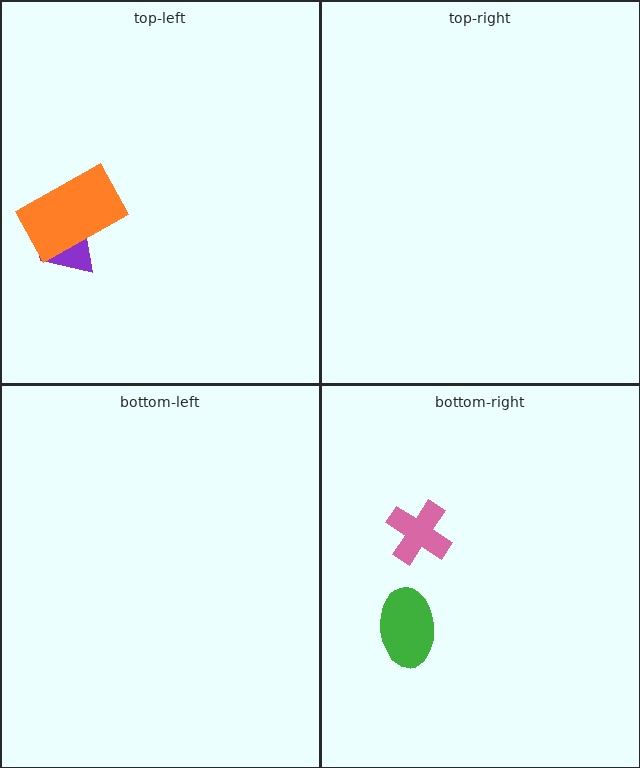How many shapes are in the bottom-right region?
2.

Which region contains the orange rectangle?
The top-left region.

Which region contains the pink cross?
The bottom-right region.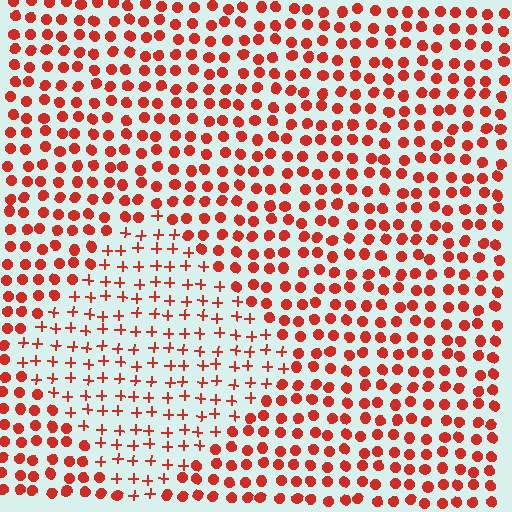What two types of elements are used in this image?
The image uses plus signs inside the diamond region and circles outside it.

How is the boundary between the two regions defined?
The boundary is defined by a change in element shape: plus signs inside vs. circles outside. All elements share the same color and spacing.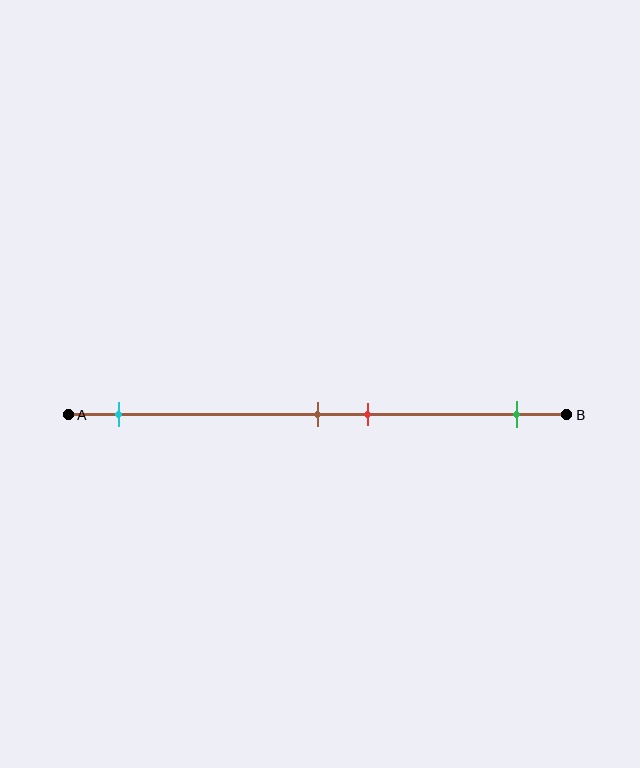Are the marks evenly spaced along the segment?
No, the marks are not evenly spaced.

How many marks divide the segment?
There are 4 marks dividing the segment.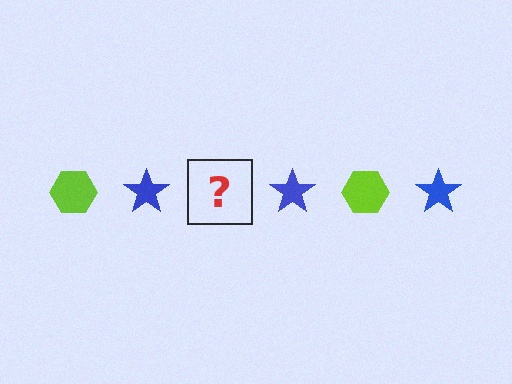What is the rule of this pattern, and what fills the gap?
The rule is that the pattern alternates between lime hexagon and blue star. The gap should be filled with a lime hexagon.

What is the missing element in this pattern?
The missing element is a lime hexagon.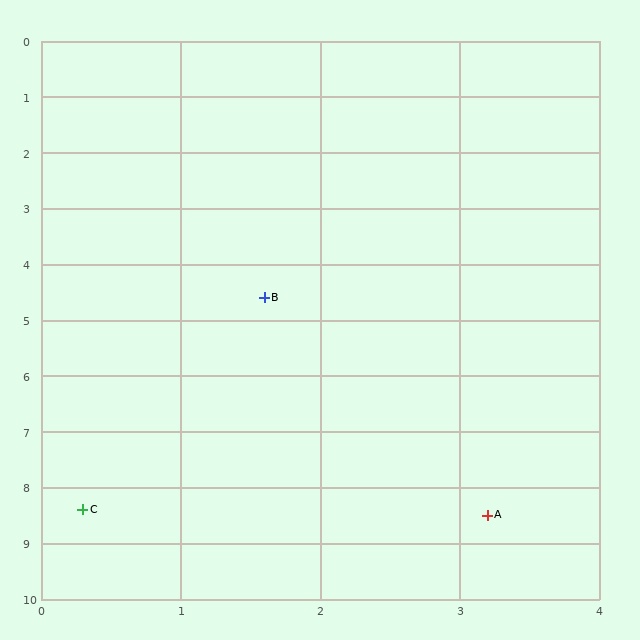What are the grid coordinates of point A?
Point A is at approximately (3.2, 8.5).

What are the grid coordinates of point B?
Point B is at approximately (1.6, 4.6).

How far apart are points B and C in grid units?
Points B and C are about 4.0 grid units apart.